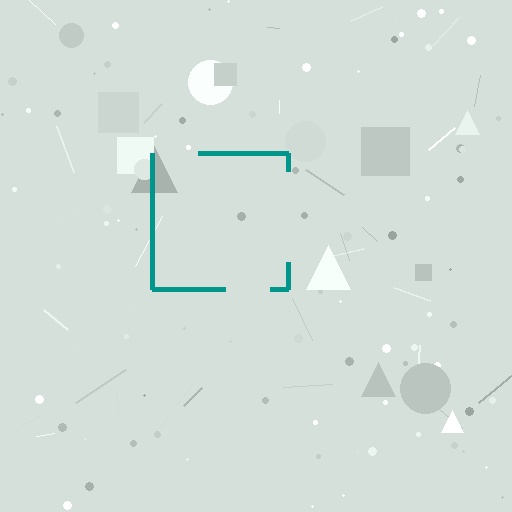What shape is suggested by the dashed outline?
The dashed outline suggests a square.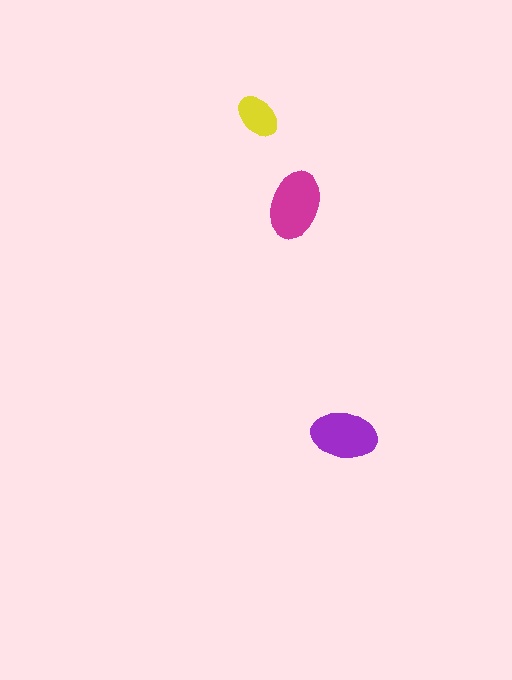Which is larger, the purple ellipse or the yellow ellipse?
The purple one.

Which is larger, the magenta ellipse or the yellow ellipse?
The magenta one.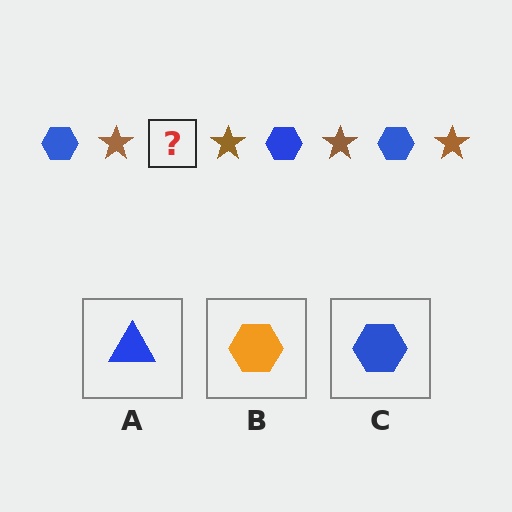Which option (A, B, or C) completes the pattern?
C.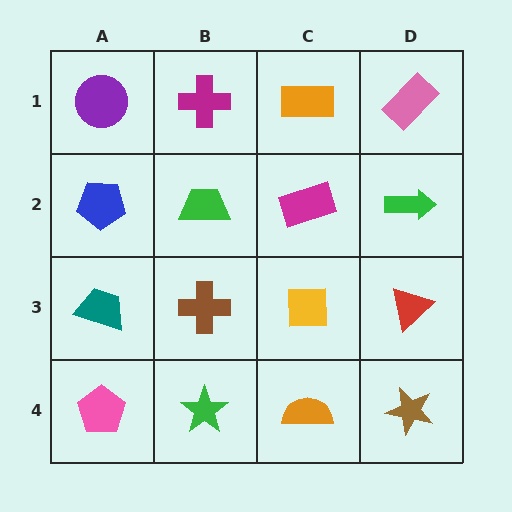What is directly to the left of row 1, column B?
A purple circle.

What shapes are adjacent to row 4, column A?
A teal trapezoid (row 3, column A), a green star (row 4, column B).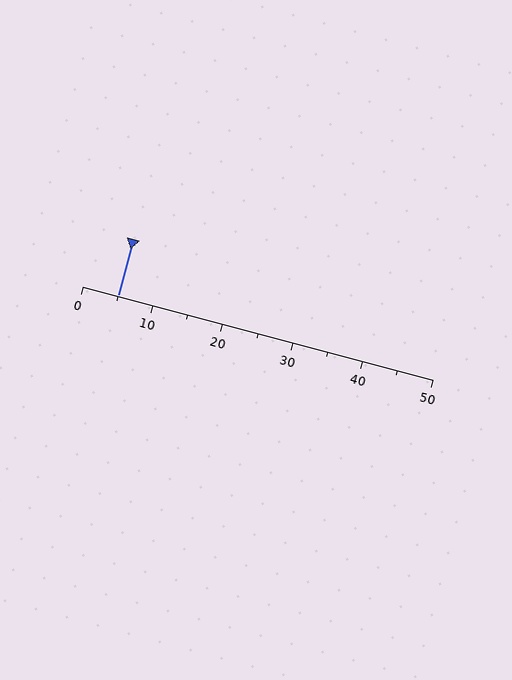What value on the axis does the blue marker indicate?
The marker indicates approximately 5.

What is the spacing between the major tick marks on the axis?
The major ticks are spaced 10 apart.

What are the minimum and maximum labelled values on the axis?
The axis runs from 0 to 50.